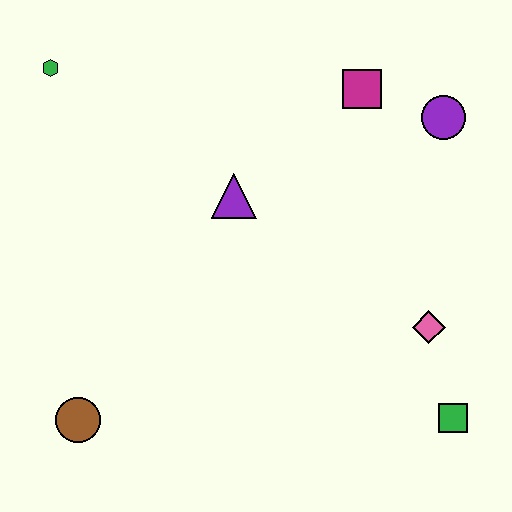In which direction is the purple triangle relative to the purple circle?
The purple triangle is to the left of the purple circle.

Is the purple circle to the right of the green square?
No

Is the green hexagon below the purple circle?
No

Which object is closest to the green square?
The pink diamond is closest to the green square.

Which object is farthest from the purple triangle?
The green square is farthest from the purple triangle.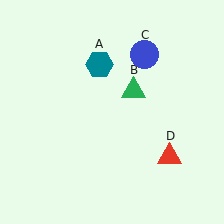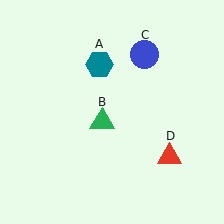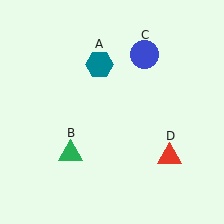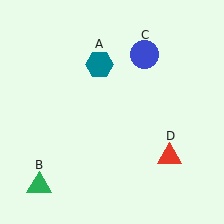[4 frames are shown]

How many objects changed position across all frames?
1 object changed position: green triangle (object B).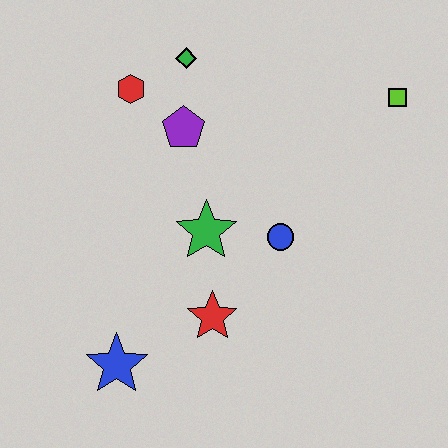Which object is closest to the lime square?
The blue circle is closest to the lime square.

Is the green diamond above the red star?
Yes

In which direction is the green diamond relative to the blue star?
The green diamond is above the blue star.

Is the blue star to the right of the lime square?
No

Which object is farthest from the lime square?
The blue star is farthest from the lime square.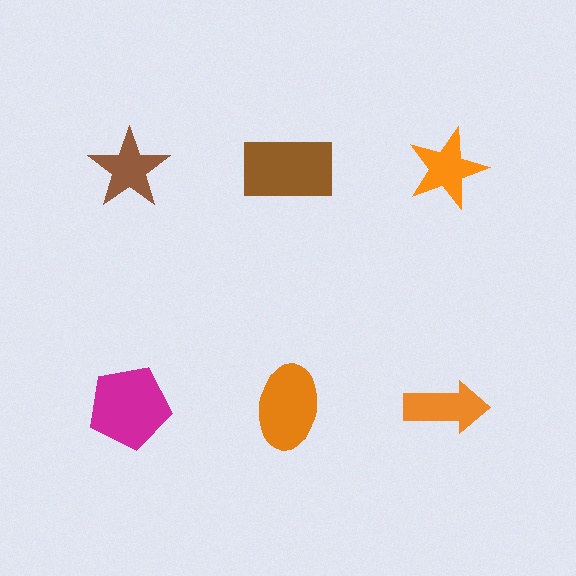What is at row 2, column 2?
An orange ellipse.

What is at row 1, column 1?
A brown star.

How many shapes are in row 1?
3 shapes.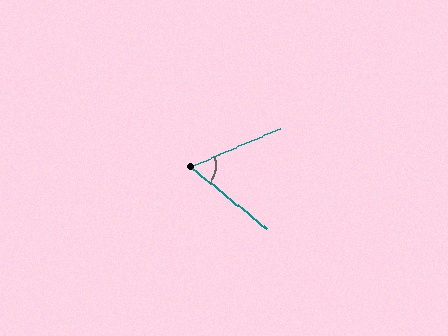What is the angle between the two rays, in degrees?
Approximately 62 degrees.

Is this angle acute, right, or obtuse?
It is acute.